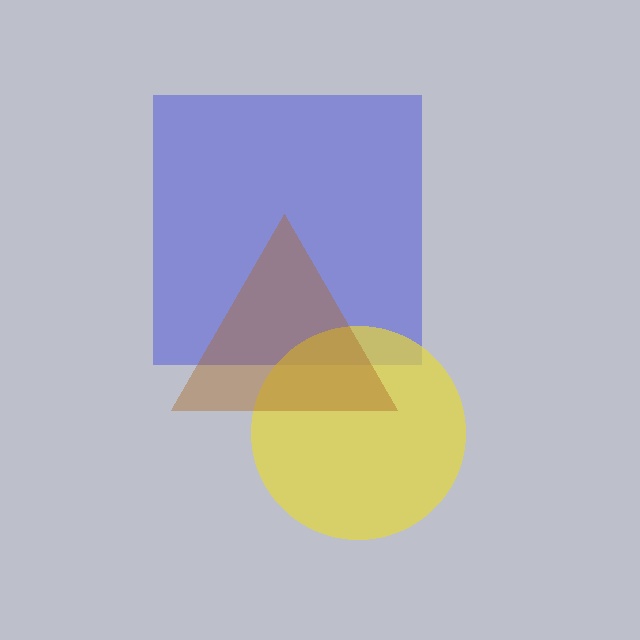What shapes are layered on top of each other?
The layered shapes are: a blue square, a yellow circle, a brown triangle.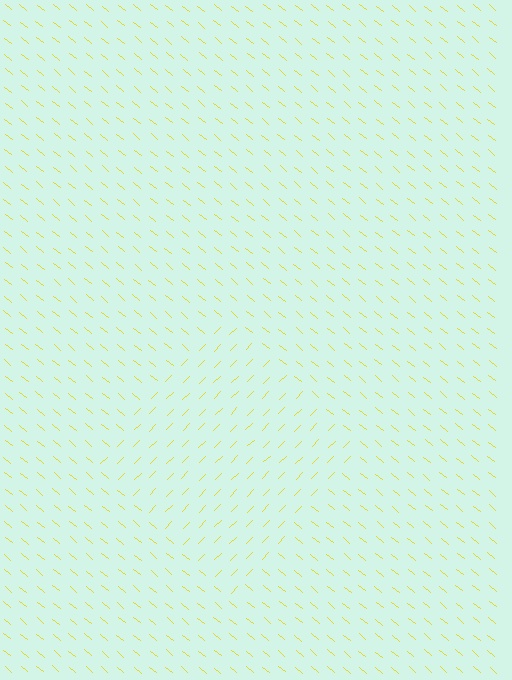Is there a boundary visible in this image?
Yes, there is a texture boundary formed by a change in line orientation.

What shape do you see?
I see a diamond.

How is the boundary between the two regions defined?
The boundary is defined purely by a change in line orientation (approximately 84 degrees difference). All lines are the same color and thickness.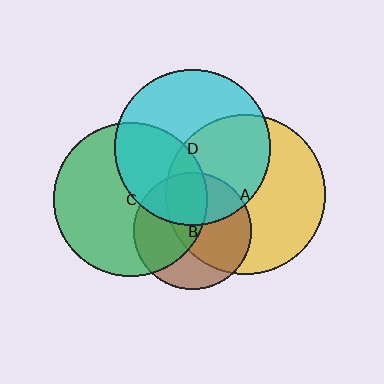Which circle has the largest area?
Circle A (yellow).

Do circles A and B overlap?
Yes.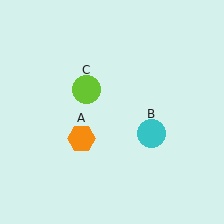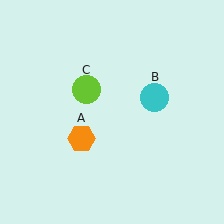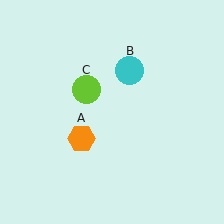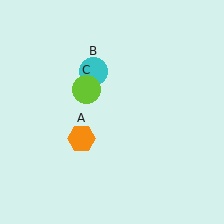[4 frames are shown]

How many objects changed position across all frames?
1 object changed position: cyan circle (object B).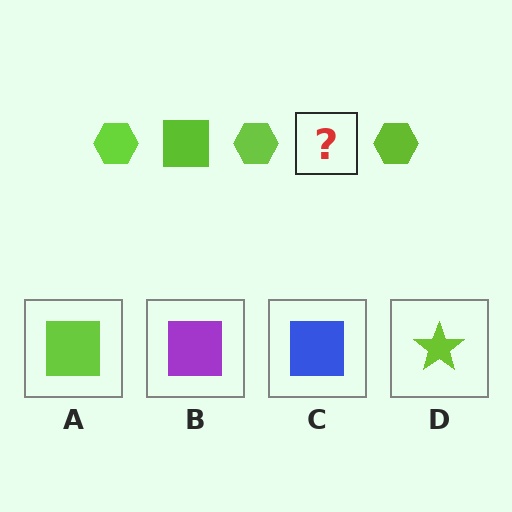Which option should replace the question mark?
Option A.